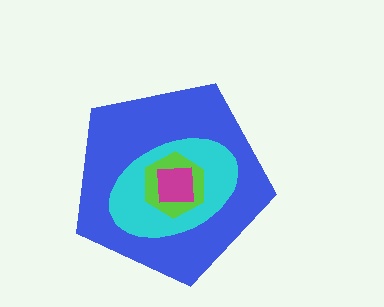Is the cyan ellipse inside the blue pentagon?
Yes.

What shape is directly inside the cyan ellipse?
The lime hexagon.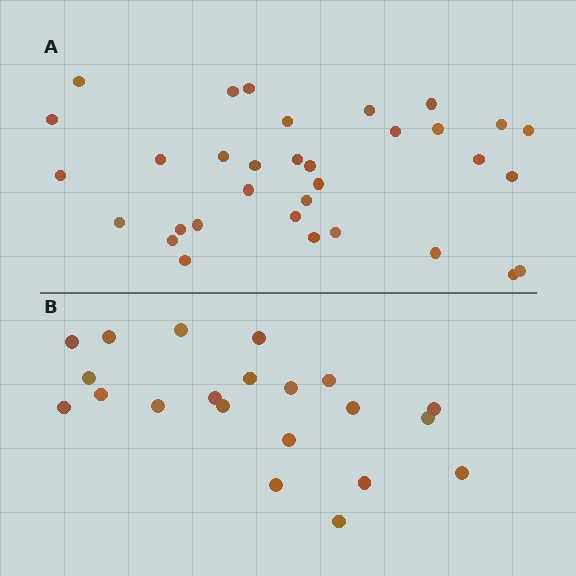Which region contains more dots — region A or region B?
Region A (the top region) has more dots.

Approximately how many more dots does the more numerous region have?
Region A has roughly 12 or so more dots than region B.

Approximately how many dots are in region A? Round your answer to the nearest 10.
About 30 dots. (The exact count is 33, which rounds to 30.)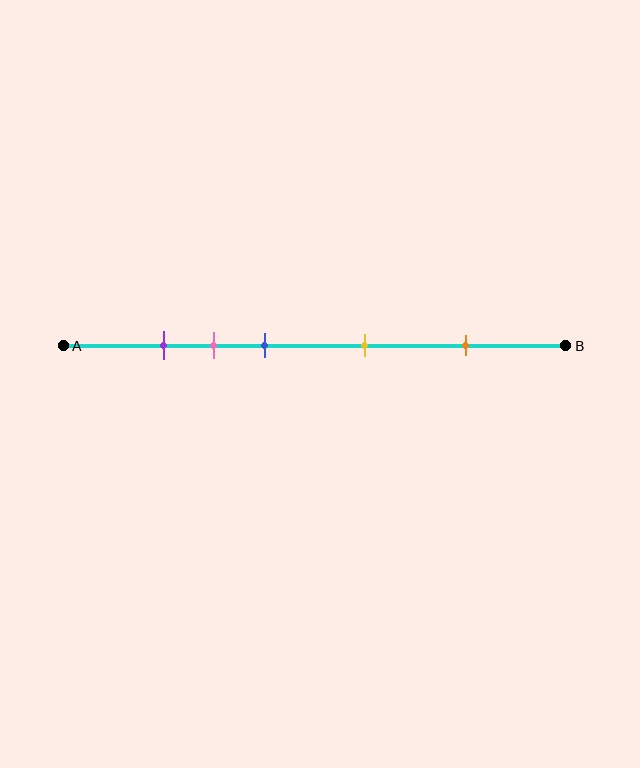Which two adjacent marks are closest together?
The purple and pink marks are the closest adjacent pair.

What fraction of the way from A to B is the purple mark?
The purple mark is approximately 20% (0.2) of the way from A to B.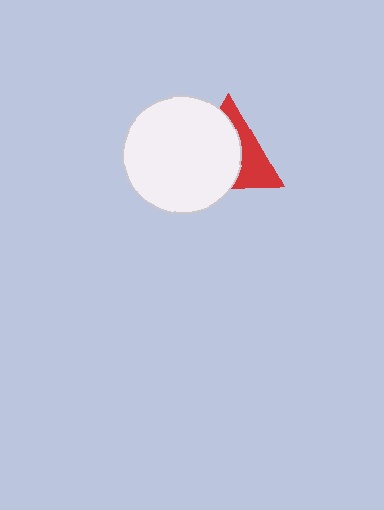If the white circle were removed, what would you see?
You would see the complete red triangle.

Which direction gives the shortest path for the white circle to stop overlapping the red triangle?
Moving left gives the shortest separation.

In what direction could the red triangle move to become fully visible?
The red triangle could move right. That would shift it out from behind the white circle entirely.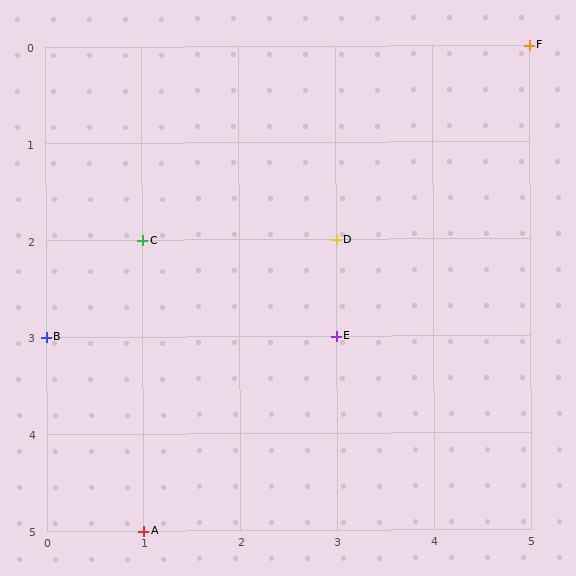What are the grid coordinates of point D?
Point D is at grid coordinates (3, 2).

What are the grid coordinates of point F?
Point F is at grid coordinates (5, 0).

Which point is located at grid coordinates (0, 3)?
Point B is at (0, 3).